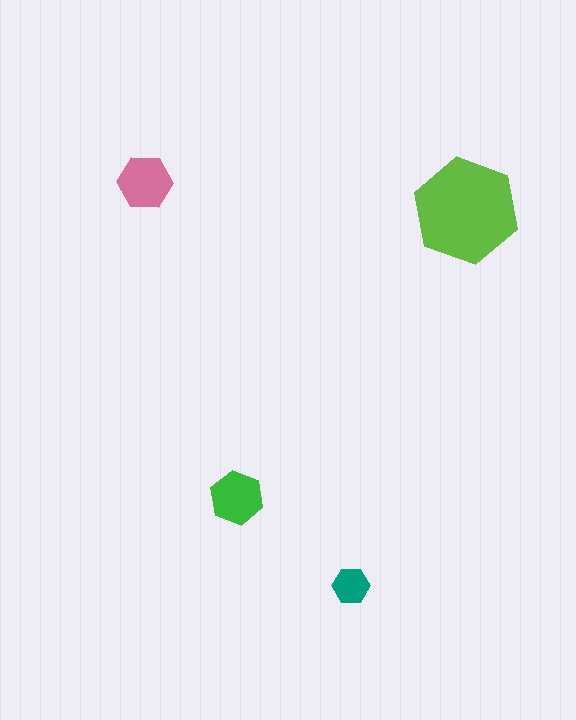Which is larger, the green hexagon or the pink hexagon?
The pink one.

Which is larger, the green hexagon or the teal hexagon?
The green one.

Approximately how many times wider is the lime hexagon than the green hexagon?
About 2 times wider.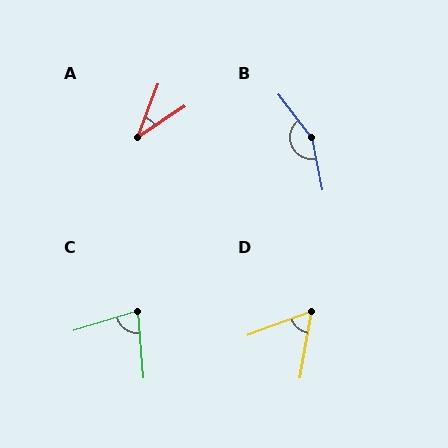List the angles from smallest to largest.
A (35°), D (60°), C (77°), B (155°).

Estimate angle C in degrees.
Approximately 77 degrees.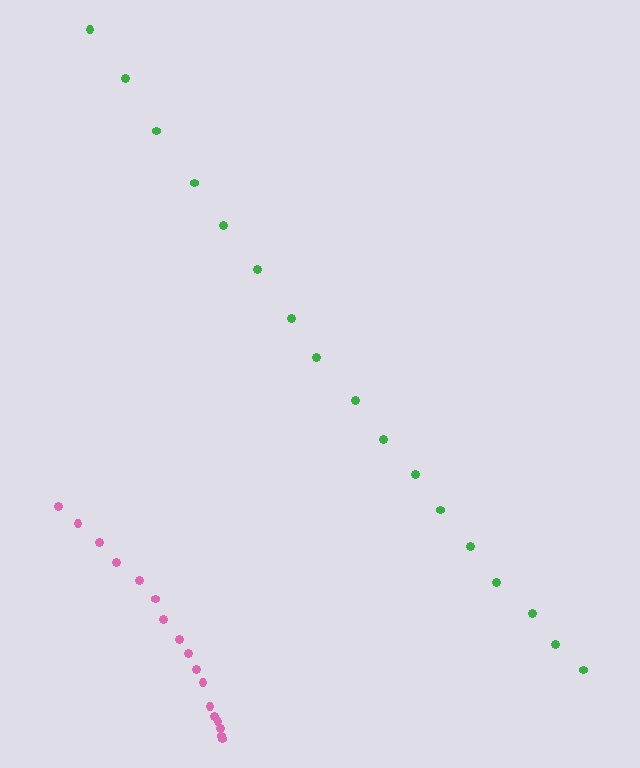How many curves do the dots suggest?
There are 2 distinct paths.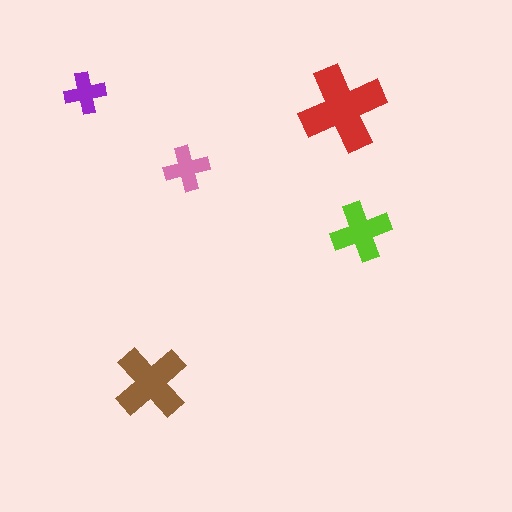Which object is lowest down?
The brown cross is bottommost.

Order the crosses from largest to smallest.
the red one, the brown one, the lime one, the pink one, the purple one.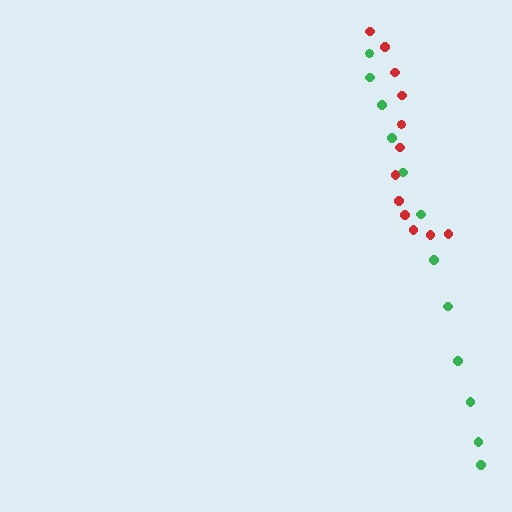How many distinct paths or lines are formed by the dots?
There are 2 distinct paths.